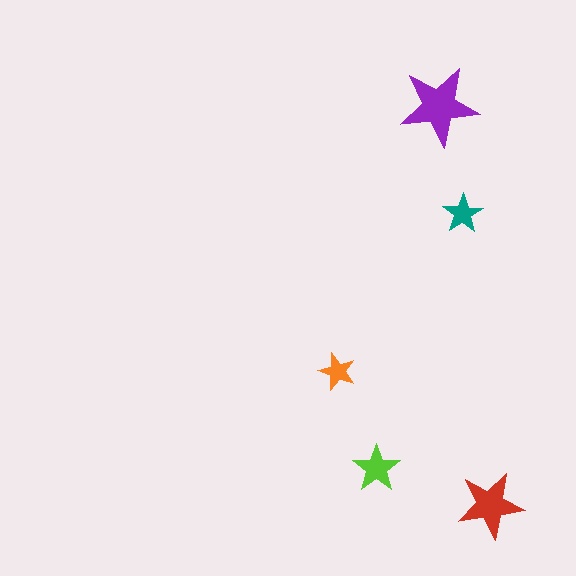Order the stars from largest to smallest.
the purple one, the red one, the lime one, the teal one, the orange one.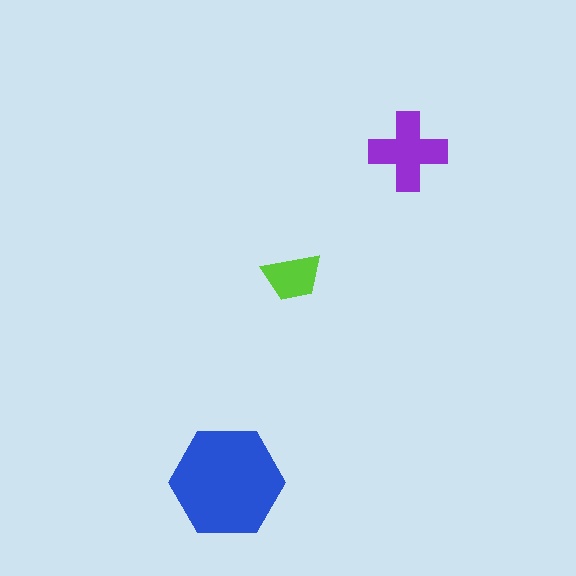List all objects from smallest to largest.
The lime trapezoid, the purple cross, the blue hexagon.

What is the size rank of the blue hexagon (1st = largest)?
1st.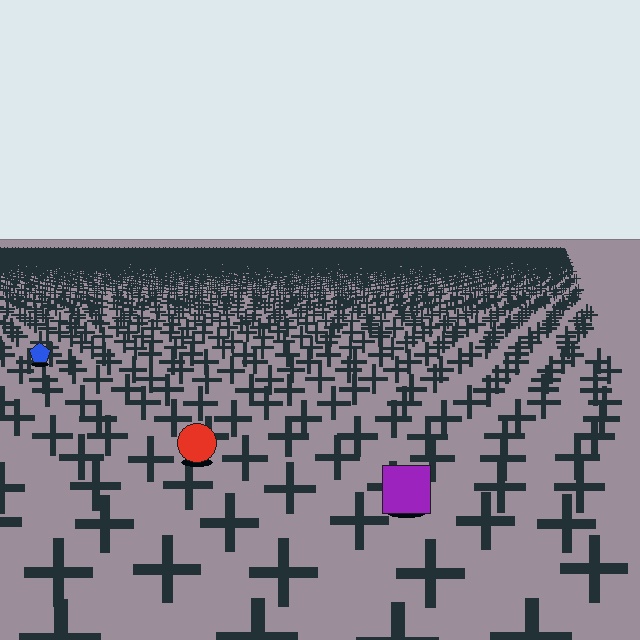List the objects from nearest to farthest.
From nearest to farthest: the purple square, the red circle, the blue pentagon.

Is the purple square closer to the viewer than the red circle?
Yes. The purple square is closer — you can tell from the texture gradient: the ground texture is coarser near it.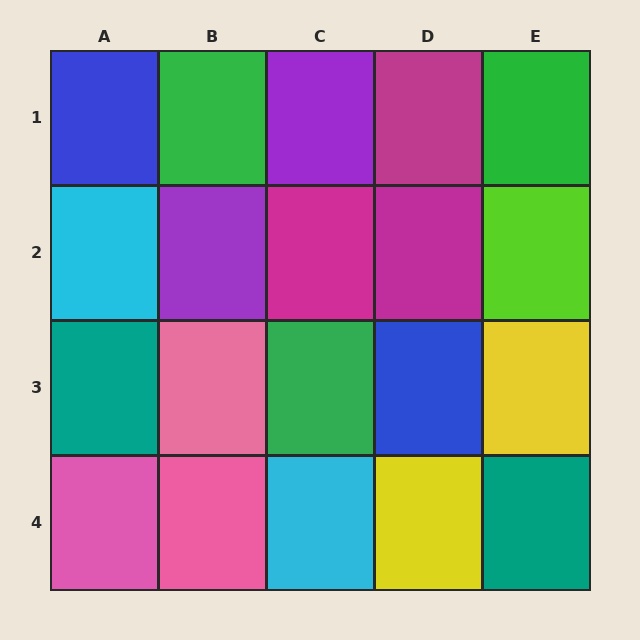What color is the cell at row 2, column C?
Magenta.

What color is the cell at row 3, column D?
Blue.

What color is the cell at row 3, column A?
Teal.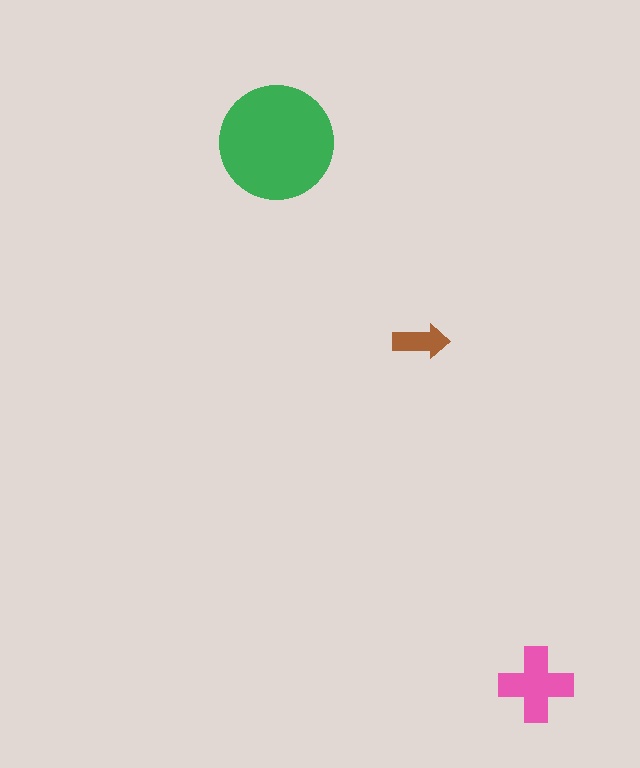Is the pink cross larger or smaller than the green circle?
Smaller.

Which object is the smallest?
The brown arrow.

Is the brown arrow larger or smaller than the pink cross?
Smaller.